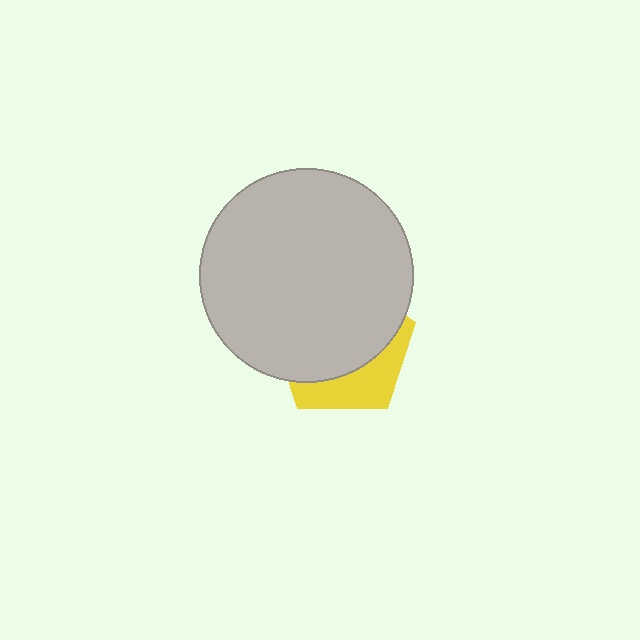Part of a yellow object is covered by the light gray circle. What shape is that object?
It is a pentagon.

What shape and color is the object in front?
The object in front is a light gray circle.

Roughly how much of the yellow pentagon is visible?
A small part of it is visible (roughly 32%).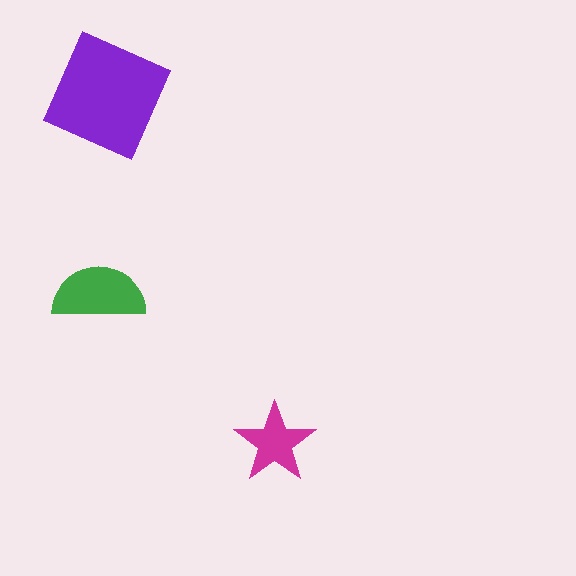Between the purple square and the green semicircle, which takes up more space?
The purple square.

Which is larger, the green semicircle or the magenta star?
The green semicircle.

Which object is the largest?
The purple square.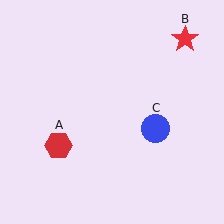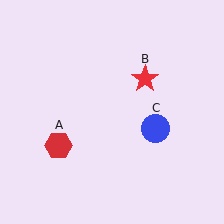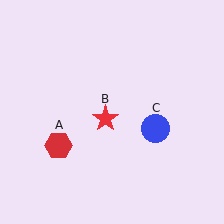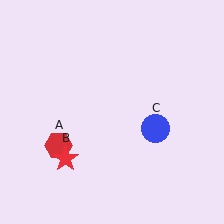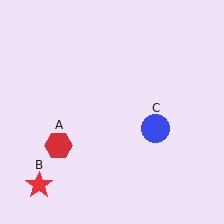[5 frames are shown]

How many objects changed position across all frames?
1 object changed position: red star (object B).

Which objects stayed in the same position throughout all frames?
Red hexagon (object A) and blue circle (object C) remained stationary.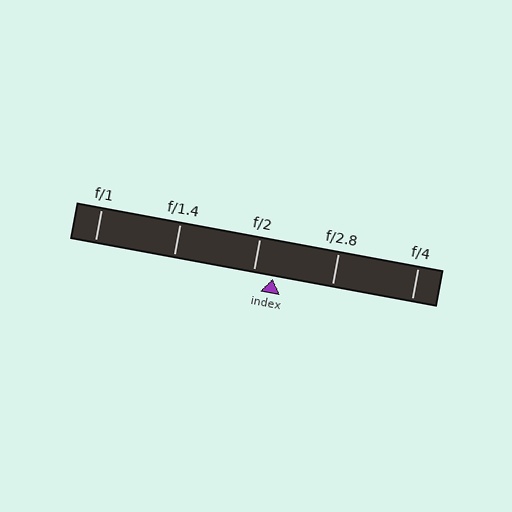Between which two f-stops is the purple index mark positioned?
The index mark is between f/2 and f/2.8.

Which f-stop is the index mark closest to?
The index mark is closest to f/2.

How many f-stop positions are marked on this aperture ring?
There are 5 f-stop positions marked.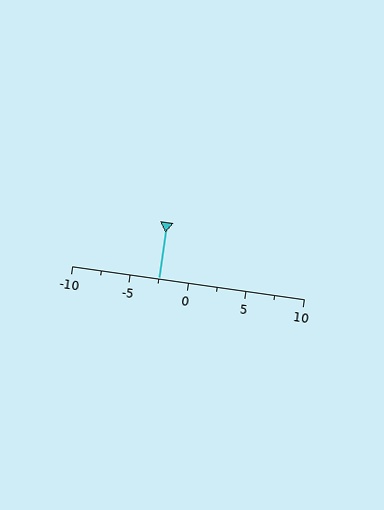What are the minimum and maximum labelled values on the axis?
The axis runs from -10 to 10.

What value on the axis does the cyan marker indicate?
The marker indicates approximately -2.5.